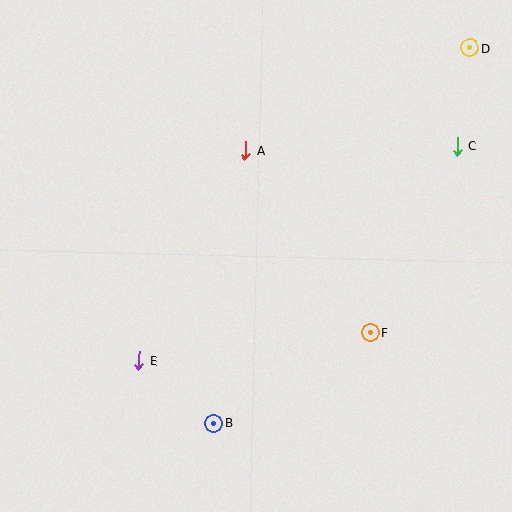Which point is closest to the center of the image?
Point A at (245, 150) is closest to the center.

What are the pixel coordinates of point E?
Point E is at (139, 361).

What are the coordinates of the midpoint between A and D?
The midpoint between A and D is at (358, 99).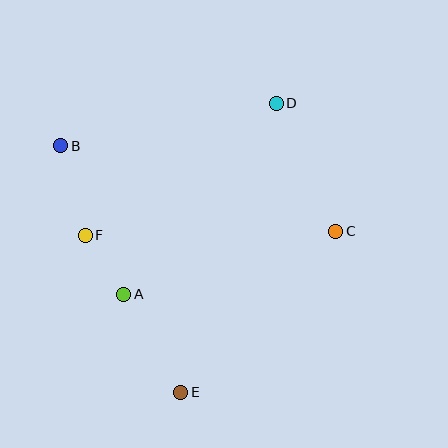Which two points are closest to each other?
Points A and F are closest to each other.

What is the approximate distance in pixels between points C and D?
The distance between C and D is approximately 141 pixels.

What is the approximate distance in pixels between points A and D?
The distance between A and D is approximately 245 pixels.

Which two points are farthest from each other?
Points D and E are farthest from each other.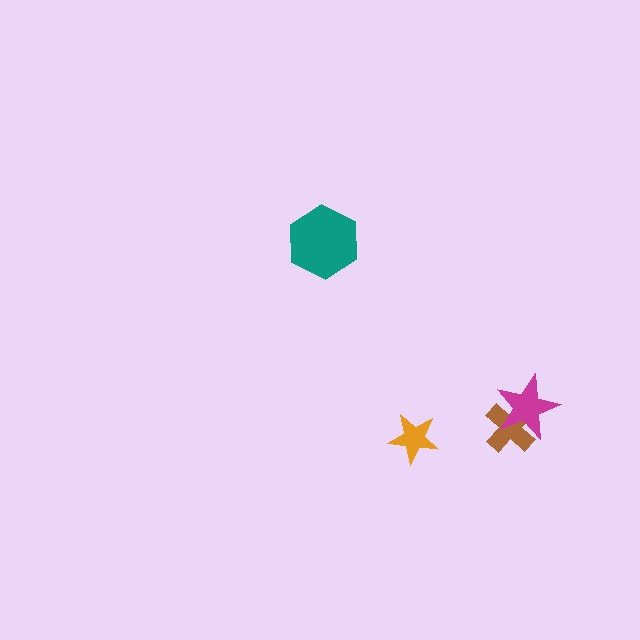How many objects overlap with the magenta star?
1 object overlaps with the magenta star.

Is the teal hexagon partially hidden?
No, no other shape covers it.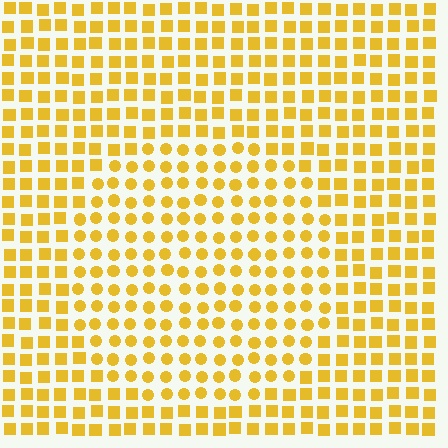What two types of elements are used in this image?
The image uses circles inside the circle region and squares outside it.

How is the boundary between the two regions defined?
The boundary is defined by a change in element shape: circles inside vs. squares outside. All elements share the same color and spacing.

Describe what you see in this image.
The image is filled with small yellow elements arranged in a uniform grid. A circle-shaped region contains circles, while the surrounding area contains squares. The boundary is defined purely by the change in element shape.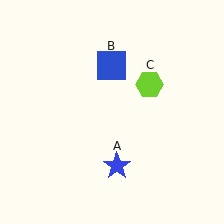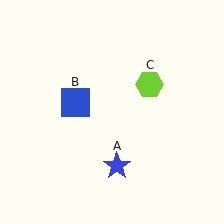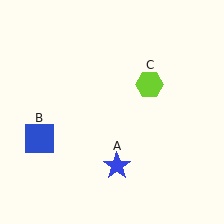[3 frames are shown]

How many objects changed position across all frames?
1 object changed position: blue square (object B).